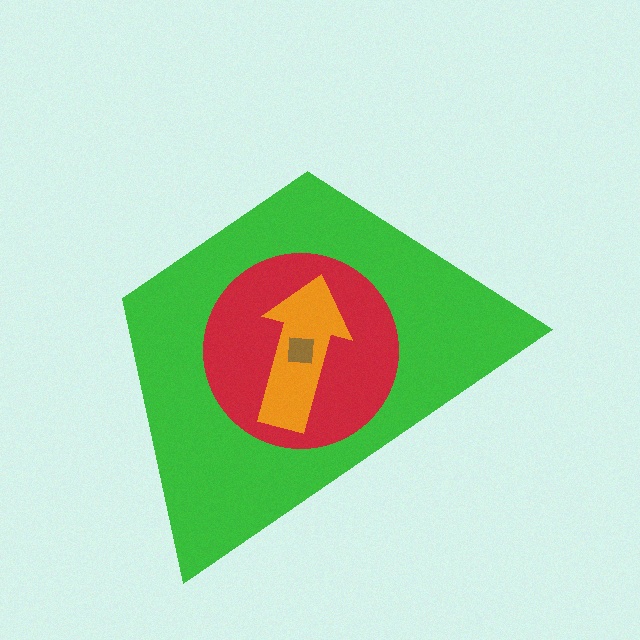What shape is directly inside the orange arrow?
The brown square.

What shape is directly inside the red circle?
The orange arrow.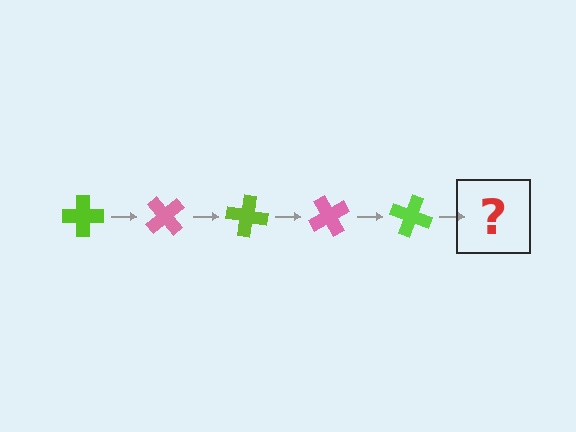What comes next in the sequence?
The next element should be a pink cross, rotated 250 degrees from the start.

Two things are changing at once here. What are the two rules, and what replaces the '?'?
The two rules are that it rotates 50 degrees each step and the color cycles through lime and pink. The '?' should be a pink cross, rotated 250 degrees from the start.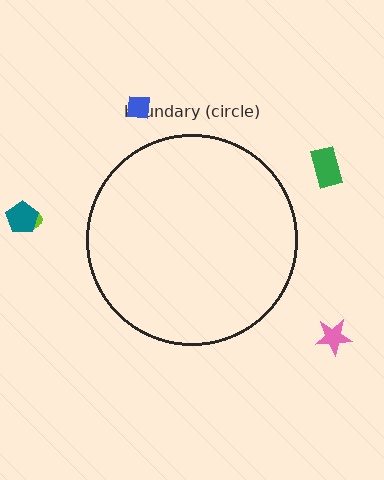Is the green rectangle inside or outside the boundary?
Outside.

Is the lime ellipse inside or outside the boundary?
Outside.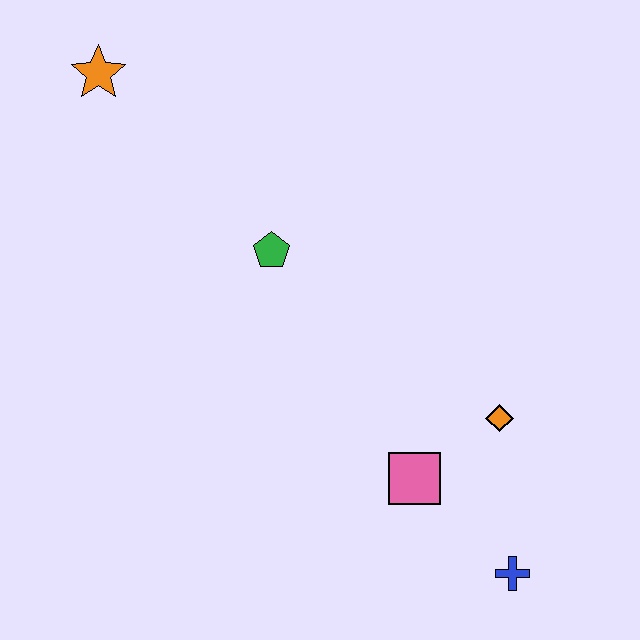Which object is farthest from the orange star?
The blue cross is farthest from the orange star.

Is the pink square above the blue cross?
Yes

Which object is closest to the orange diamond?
The pink square is closest to the orange diamond.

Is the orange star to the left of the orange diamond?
Yes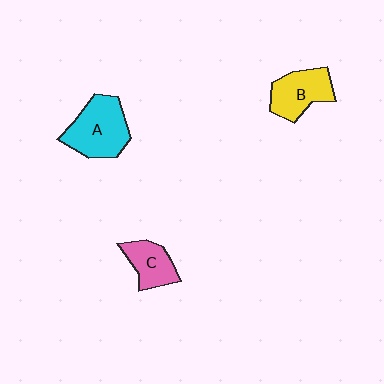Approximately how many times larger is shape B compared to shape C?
Approximately 1.3 times.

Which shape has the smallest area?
Shape C (pink).